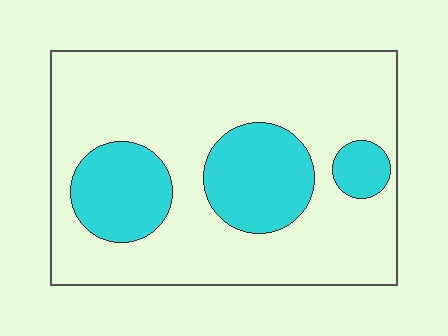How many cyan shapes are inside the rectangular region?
3.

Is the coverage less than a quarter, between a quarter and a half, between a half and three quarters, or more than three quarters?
Between a quarter and a half.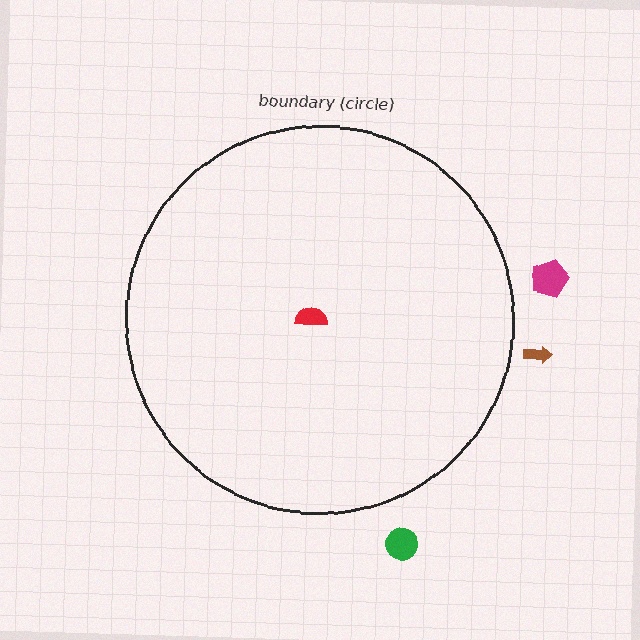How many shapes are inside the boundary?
1 inside, 3 outside.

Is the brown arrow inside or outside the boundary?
Outside.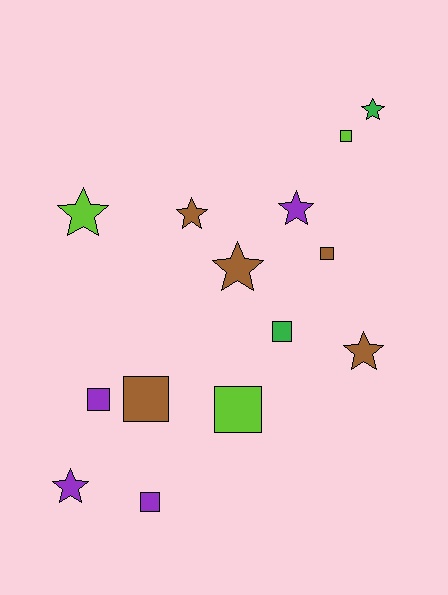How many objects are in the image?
There are 14 objects.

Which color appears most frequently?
Brown, with 5 objects.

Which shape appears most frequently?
Star, with 7 objects.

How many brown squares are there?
There are 2 brown squares.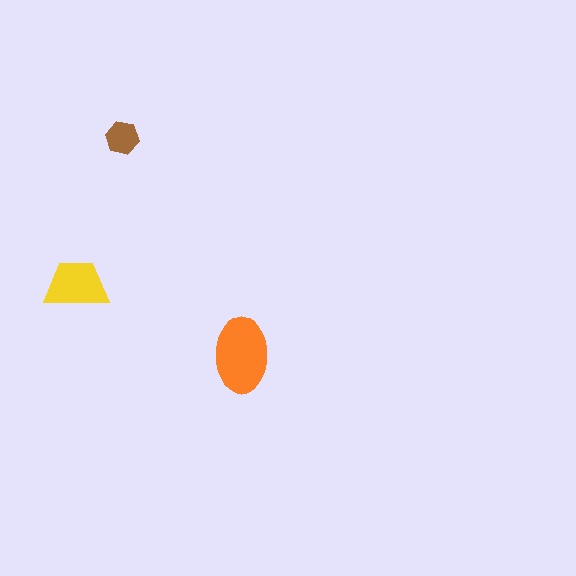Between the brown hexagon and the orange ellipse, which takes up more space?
The orange ellipse.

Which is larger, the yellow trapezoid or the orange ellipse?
The orange ellipse.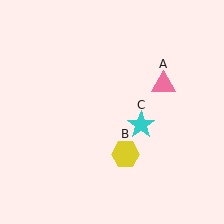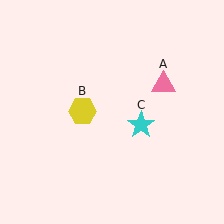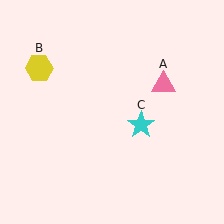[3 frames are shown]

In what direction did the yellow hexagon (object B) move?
The yellow hexagon (object B) moved up and to the left.